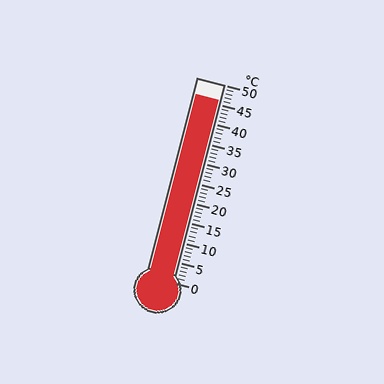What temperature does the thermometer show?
The thermometer shows approximately 46°C.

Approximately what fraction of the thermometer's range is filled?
The thermometer is filled to approximately 90% of its range.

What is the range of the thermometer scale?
The thermometer scale ranges from 0°C to 50°C.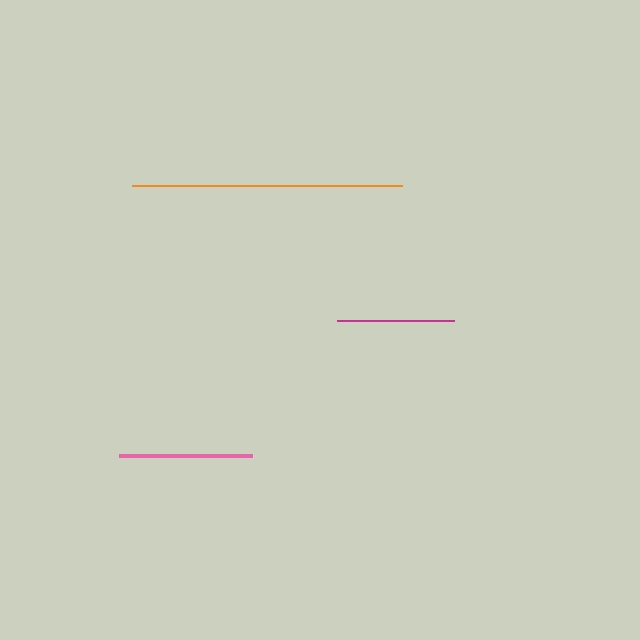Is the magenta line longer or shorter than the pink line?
The pink line is longer than the magenta line.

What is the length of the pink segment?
The pink segment is approximately 132 pixels long.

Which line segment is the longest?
The orange line is the longest at approximately 271 pixels.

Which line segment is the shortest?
The magenta line is the shortest at approximately 117 pixels.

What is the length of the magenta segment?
The magenta segment is approximately 117 pixels long.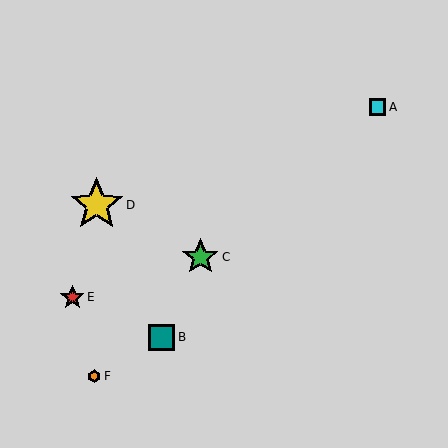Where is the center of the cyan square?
The center of the cyan square is at (378, 107).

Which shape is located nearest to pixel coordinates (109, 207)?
The yellow star (labeled D) at (97, 205) is nearest to that location.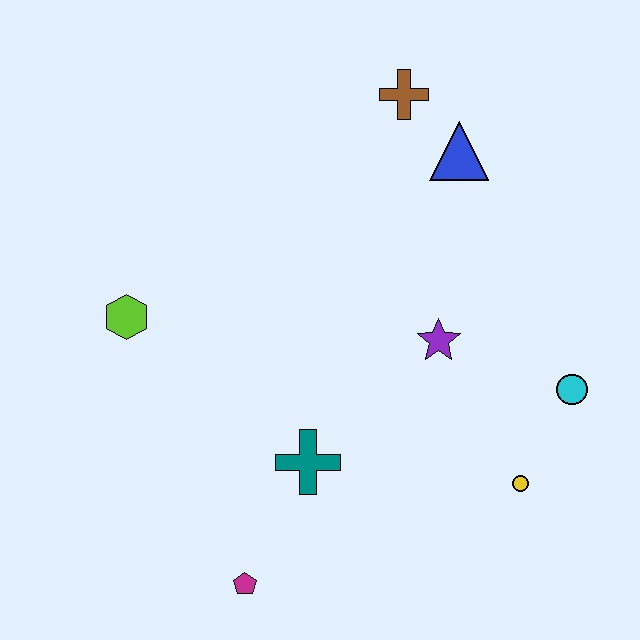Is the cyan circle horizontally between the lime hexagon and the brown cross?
No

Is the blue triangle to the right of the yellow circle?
No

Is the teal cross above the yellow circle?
Yes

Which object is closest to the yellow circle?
The cyan circle is closest to the yellow circle.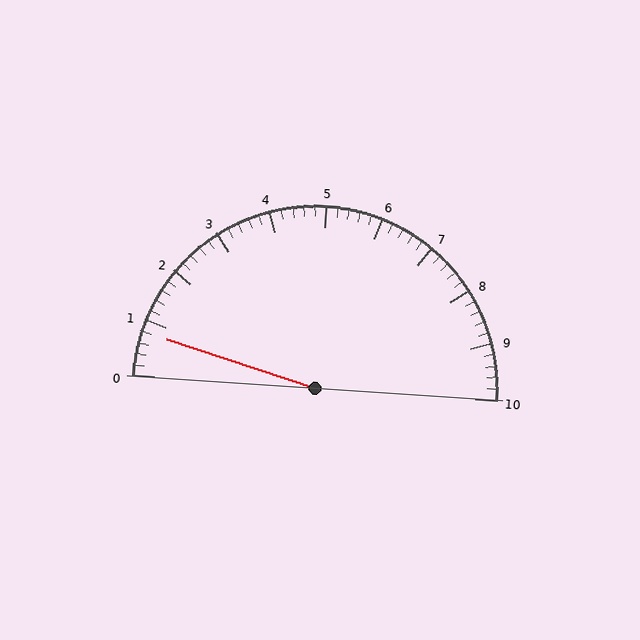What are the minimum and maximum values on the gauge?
The gauge ranges from 0 to 10.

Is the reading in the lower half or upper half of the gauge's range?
The reading is in the lower half of the range (0 to 10).